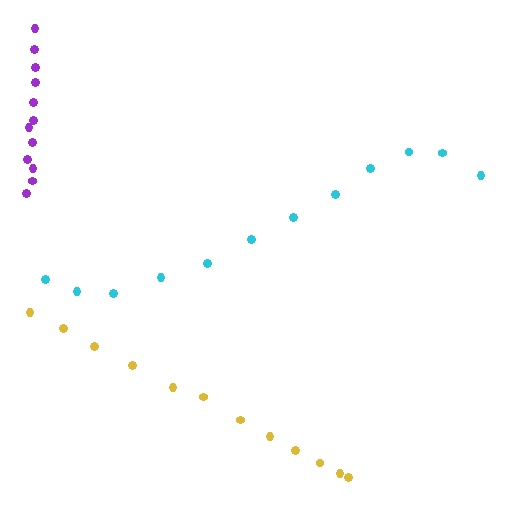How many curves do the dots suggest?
There are 3 distinct paths.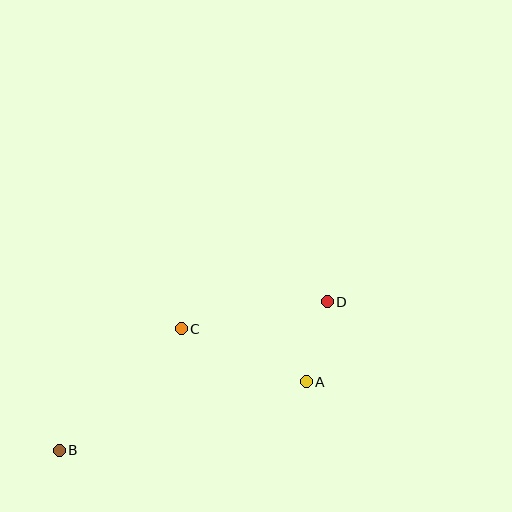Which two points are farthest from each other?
Points B and D are farthest from each other.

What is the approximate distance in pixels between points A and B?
The distance between A and B is approximately 257 pixels.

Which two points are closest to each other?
Points A and D are closest to each other.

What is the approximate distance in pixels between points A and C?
The distance between A and C is approximately 136 pixels.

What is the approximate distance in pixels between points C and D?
The distance between C and D is approximately 148 pixels.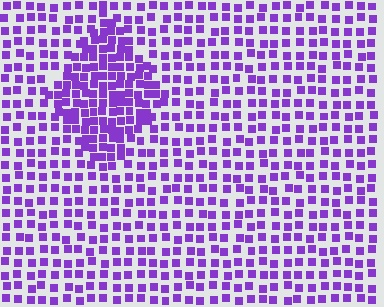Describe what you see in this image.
The image contains small purple elements arranged at two different densities. A diamond-shaped region is visible where the elements are more densely packed than the surrounding area.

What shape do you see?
I see a diamond.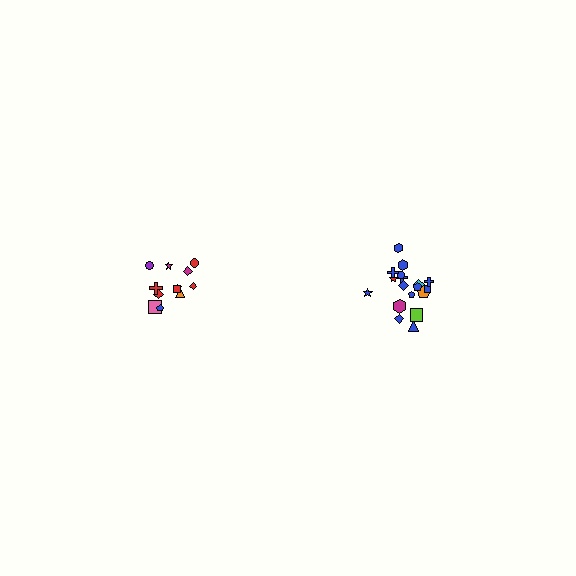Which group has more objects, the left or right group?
The right group.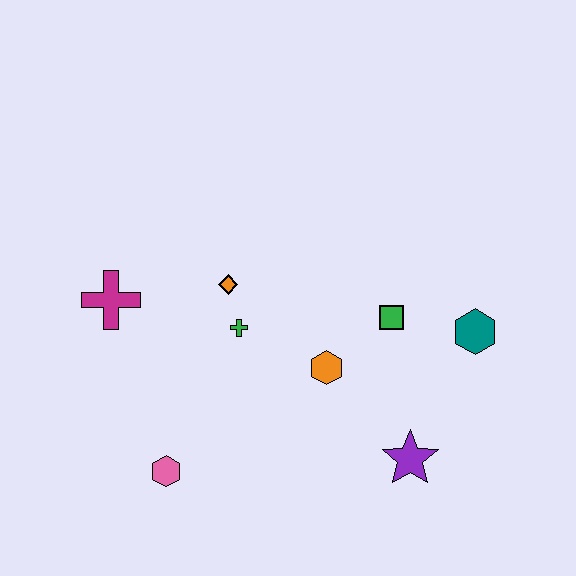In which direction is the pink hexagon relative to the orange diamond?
The pink hexagon is below the orange diamond.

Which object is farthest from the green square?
The magenta cross is farthest from the green square.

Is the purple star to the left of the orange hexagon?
No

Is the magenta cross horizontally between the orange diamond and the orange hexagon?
No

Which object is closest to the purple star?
The orange hexagon is closest to the purple star.